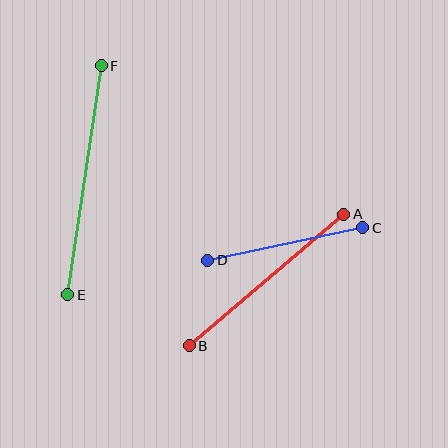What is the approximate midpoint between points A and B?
The midpoint is at approximately (267, 280) pixels.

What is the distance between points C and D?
The distance is approximately 159 pixels.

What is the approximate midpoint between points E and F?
The midpoint is at approximately (85, 180) pixels.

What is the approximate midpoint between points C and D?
The midpoint is at approximately (285, 244) pixels.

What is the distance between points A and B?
The distance is approximately 203 pixels.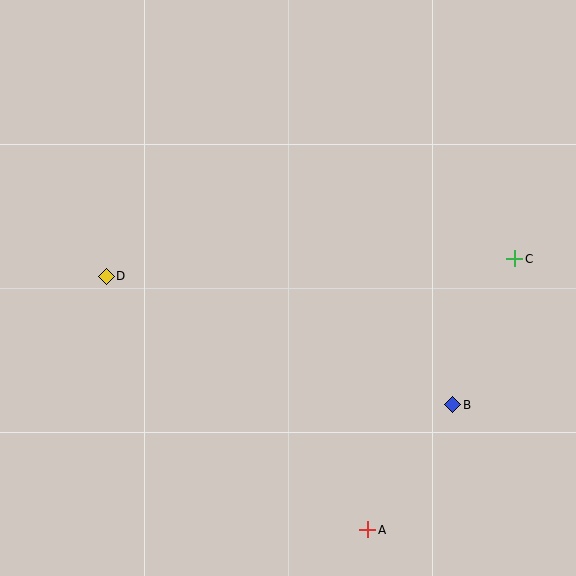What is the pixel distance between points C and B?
The distance between C and B is 158 pixels.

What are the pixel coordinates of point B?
Point B is at (453, 405).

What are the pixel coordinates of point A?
Point A is at (368, 530).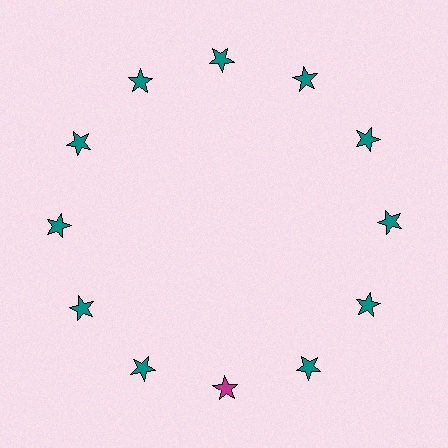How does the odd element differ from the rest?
It has a different color: magenta instead of teal.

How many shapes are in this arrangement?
There are 12 shapes arranged in a ring pattern.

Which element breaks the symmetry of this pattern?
The magenta star at roughly the 6 o'clock position breaks the symmetry. All other shapes are teal stars.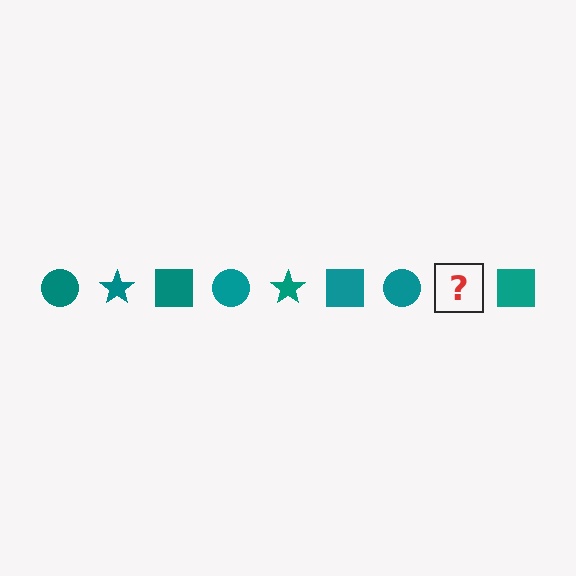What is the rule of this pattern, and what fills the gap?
The rule is that the pattern cycles through circle, star, square shapes in teal. The gap should be filled with a teal star.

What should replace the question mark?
The question mark should be replaced with a teal star.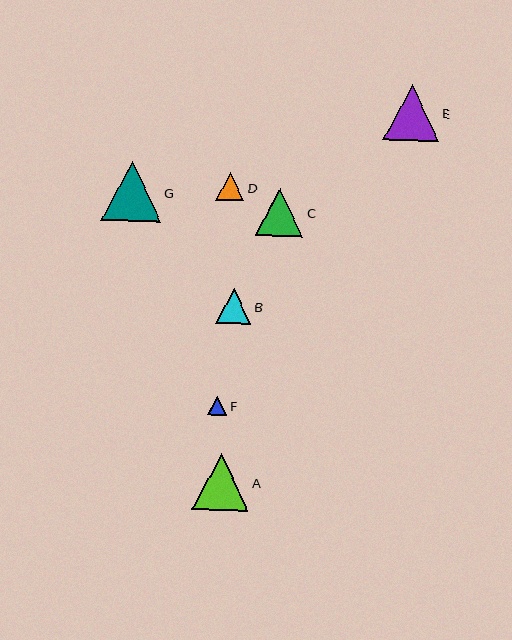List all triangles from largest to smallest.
From largest to smallest: G, A, E, C, B, D, F.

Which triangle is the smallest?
Triangle F is the smallest with a size of approximately 19 pixels.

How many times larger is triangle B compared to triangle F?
Triangle B is approximately 1.9 times the size of triangle F.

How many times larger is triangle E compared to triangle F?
Triangle E is approximately 3.0 times the size of triangle F.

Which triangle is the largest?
Triangle G is the largest with a size of approximately 60 pixels.